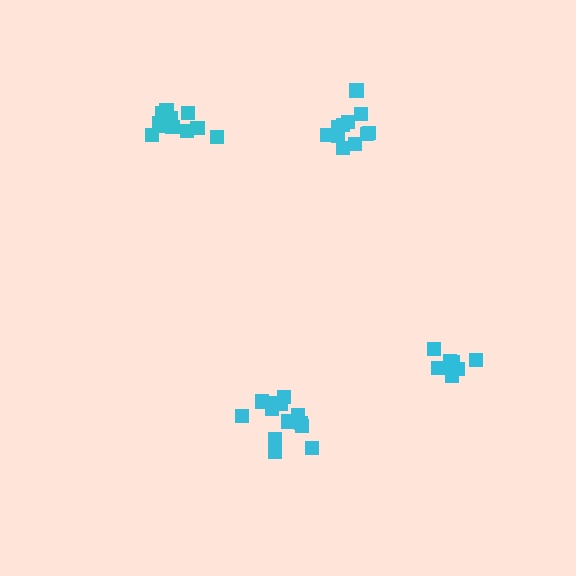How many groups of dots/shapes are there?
There are 4 groups.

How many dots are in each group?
Group 1: 13 dots, Group 2: 8 dots, Group 3: 11 dots, Group 4: 12 dots (44 total).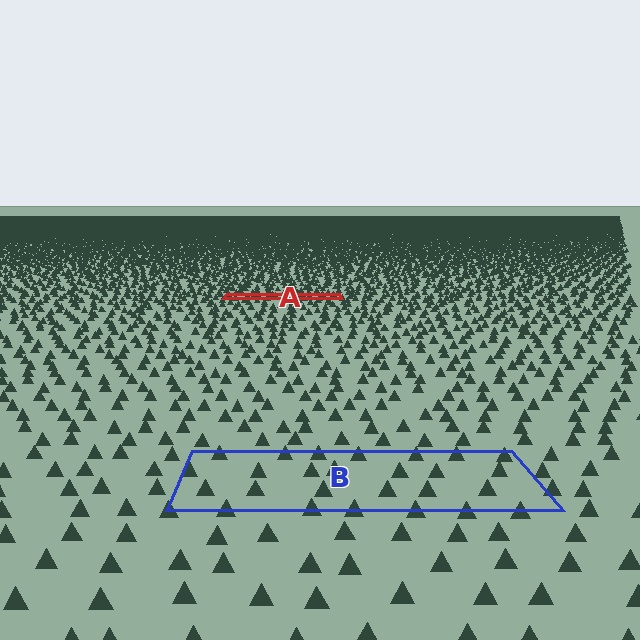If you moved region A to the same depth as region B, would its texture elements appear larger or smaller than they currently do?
They would appear larger. At a closer depth, the same texture elements are projected at a bigger on-screen size.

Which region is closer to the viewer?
Region B is closer. The texture elements there are larger and more spread out.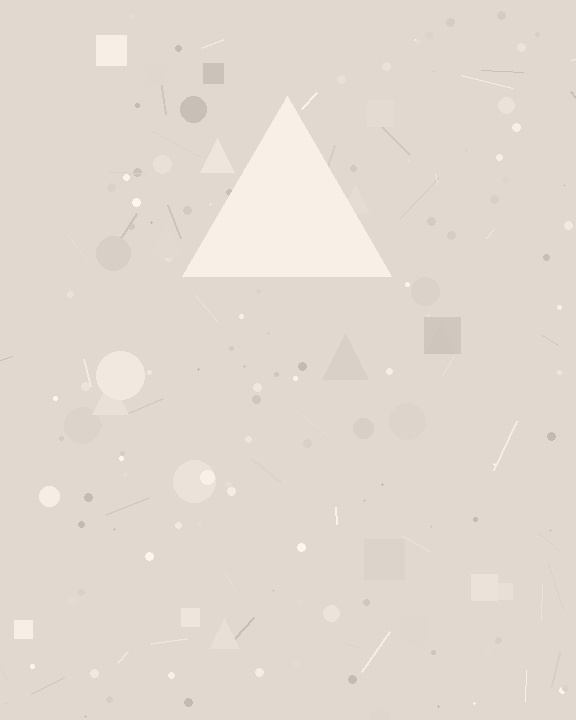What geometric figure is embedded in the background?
A triangle is embedded in the background.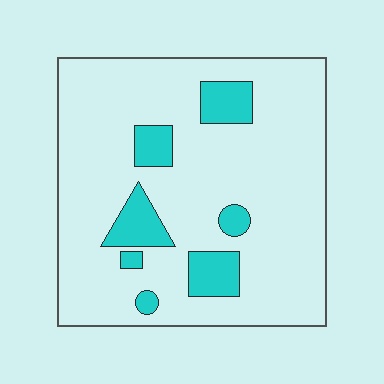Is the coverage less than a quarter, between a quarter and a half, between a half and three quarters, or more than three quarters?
Less than a quarter.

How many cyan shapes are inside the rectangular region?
7.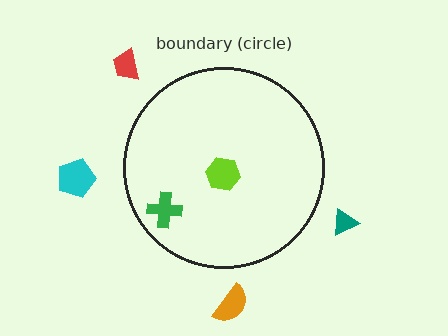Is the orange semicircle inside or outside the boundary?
Outside.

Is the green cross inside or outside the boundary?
Inside.